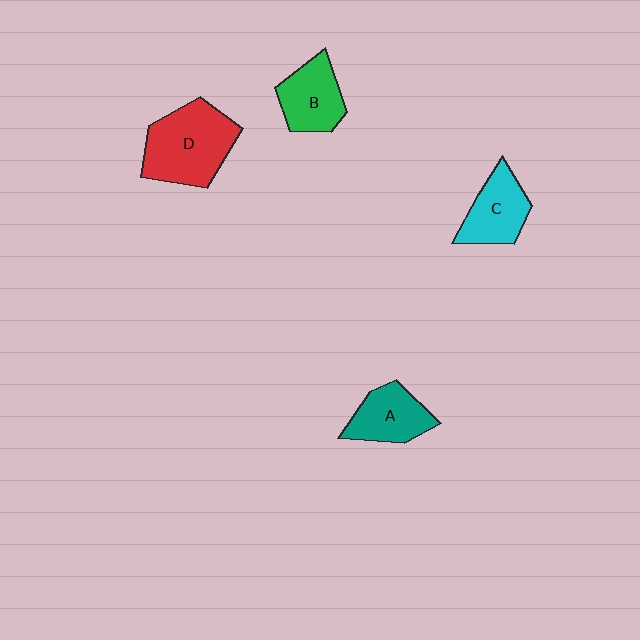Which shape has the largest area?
Shape D (red).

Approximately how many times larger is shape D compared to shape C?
Approximately 1.6 times.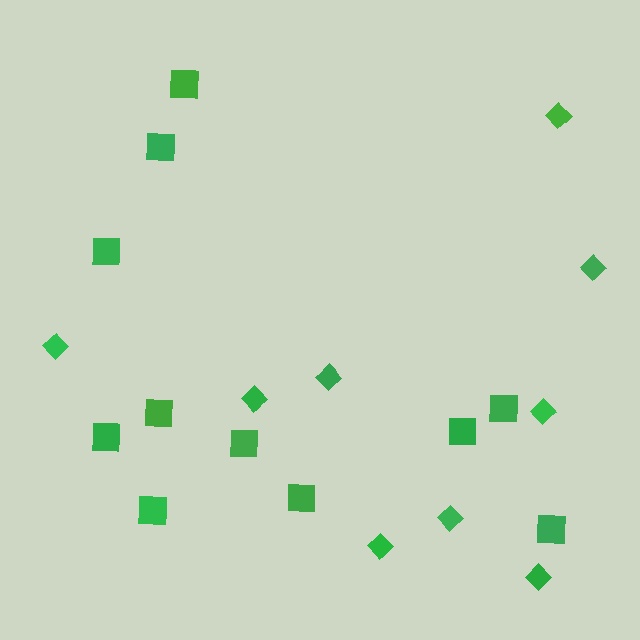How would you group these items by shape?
There are 2 groups: one group of squares (11) and one group of diamonds (9).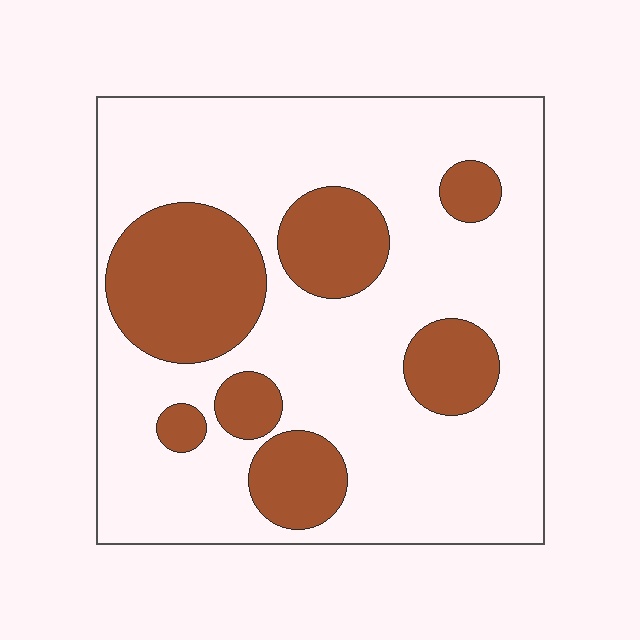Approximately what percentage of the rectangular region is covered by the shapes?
Approximately 25%.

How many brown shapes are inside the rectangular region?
7.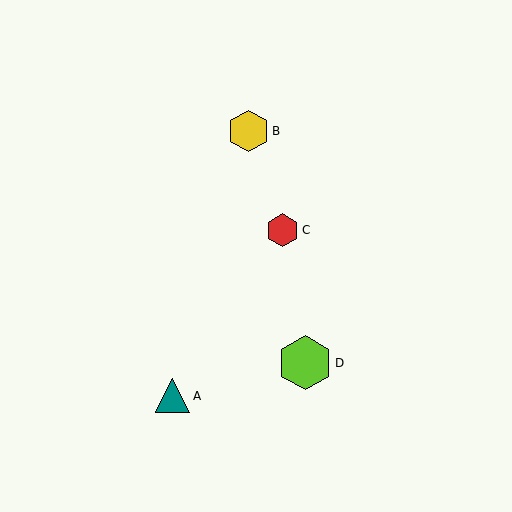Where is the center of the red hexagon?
The center of the red hexagon is at (283, 230).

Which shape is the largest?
The lime hexagon (labeled D) is the largest.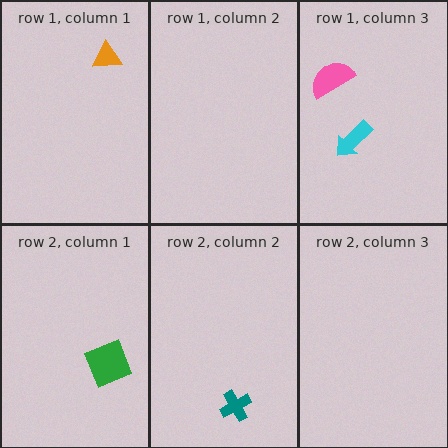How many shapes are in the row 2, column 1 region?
1.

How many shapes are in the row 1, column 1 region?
1.